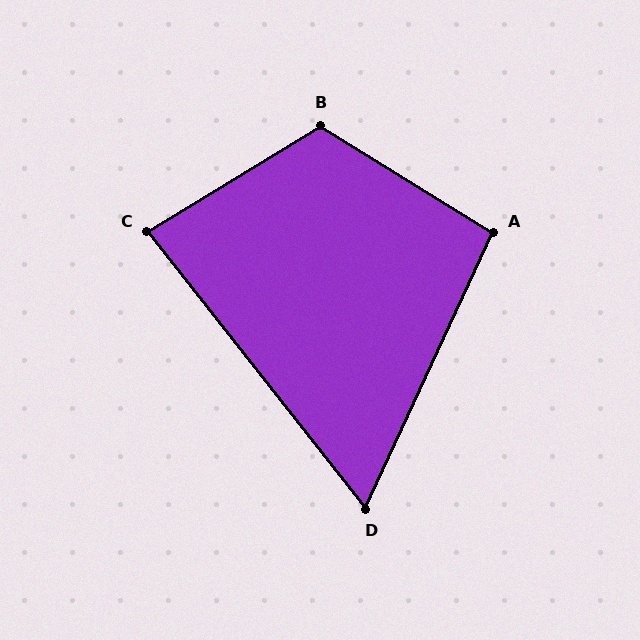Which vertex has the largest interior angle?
B, at approximately 117 degrees.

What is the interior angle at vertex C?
Approximately 83 degrees (acute).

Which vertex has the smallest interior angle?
D, at approximately 63 degrees.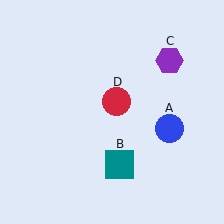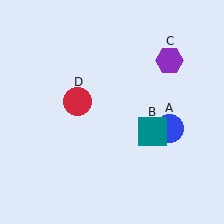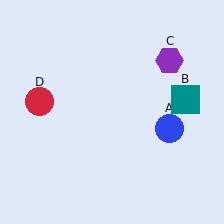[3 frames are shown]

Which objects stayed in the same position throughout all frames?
Blue circle (object A) and purple hexagon (object C) remained stationary.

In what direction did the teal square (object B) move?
The teal square (object B) moved up and to the right.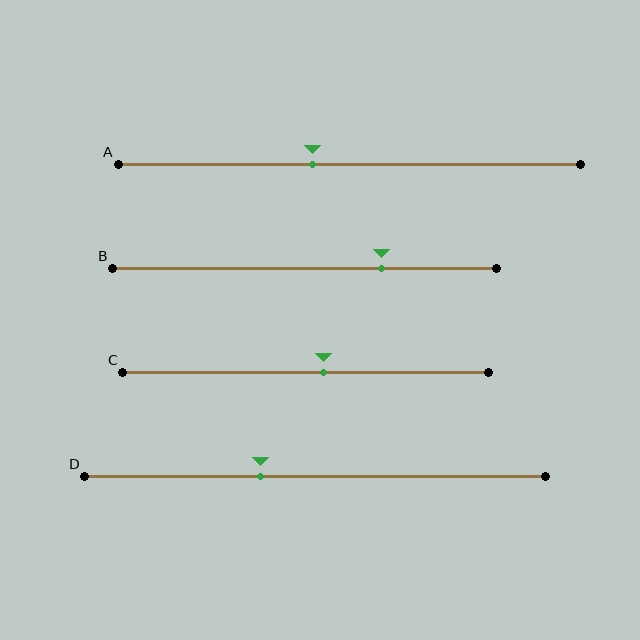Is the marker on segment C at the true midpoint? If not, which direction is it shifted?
No, the marker on segment C is shifted to the right by about 5% of the segment length.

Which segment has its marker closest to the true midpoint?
Segment C has its marker closest to the true midpoint.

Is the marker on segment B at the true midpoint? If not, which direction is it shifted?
No, the marker on segment B is shifted to the right by about 20% of the segment length.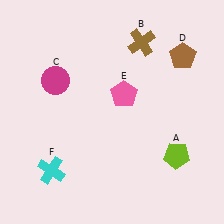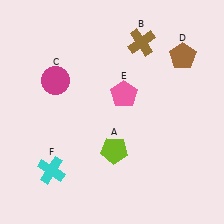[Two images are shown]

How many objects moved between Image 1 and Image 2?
1 object moved between the two images.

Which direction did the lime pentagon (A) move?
The lime pentagon (A) moved left.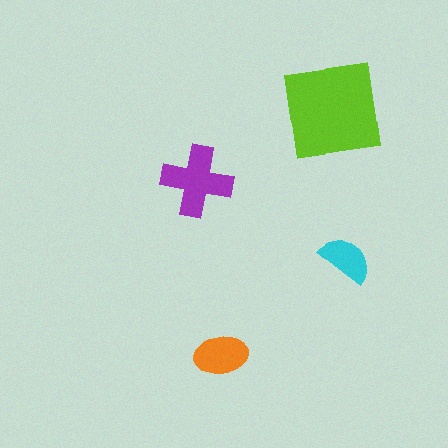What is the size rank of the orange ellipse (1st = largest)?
3rd.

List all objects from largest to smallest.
The lime square, the purple cross, the orange ellipse, the cyan semicircle.